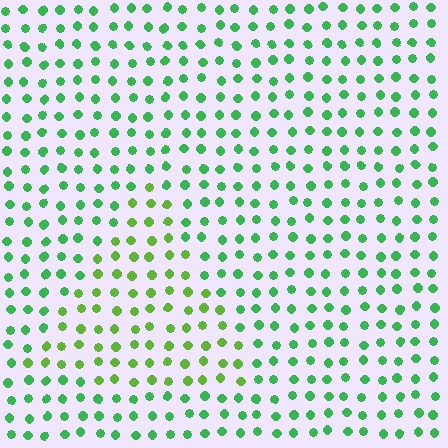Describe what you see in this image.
The image is filled with small green elements in a uniform arrangement. A triangle-shaped region is visible where the elements are tinted to a slightly different hue, forming a subtle color boundary.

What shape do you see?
I see a triangle.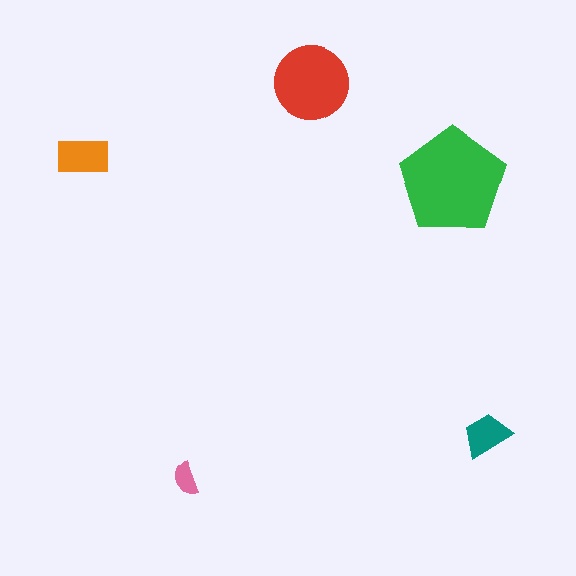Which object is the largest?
The green pentagon.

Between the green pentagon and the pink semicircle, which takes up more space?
The green pentagon.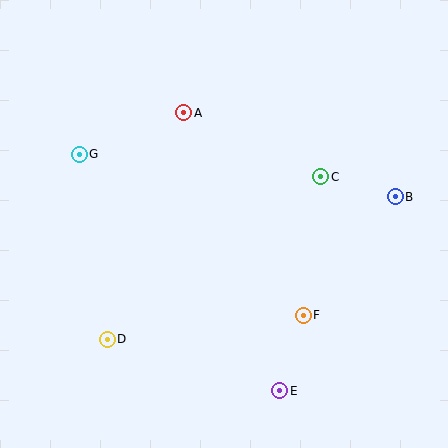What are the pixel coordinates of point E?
Point E is at (279, 391).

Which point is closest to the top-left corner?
Point G is closest to the top-left corner.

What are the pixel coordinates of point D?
Point D is at (107, 339).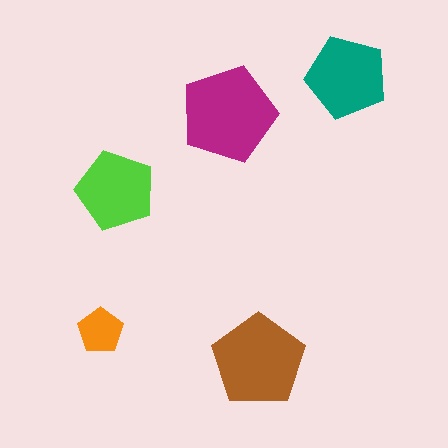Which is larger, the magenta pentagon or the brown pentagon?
The magenta one.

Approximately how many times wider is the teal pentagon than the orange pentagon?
About 2 times wider.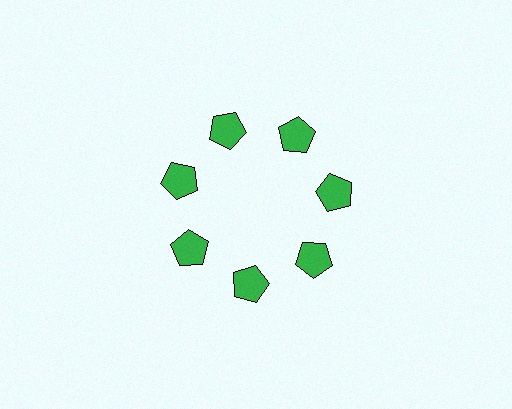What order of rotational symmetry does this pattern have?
This pattern has 7-fold rotational symmetry.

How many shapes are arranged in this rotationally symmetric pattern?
There are 7 shapes, arranged in 7 groups of 1.